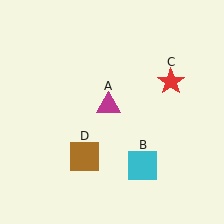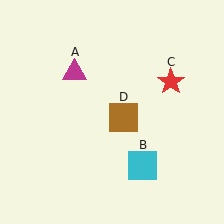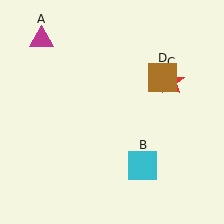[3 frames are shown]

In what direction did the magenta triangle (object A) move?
The magenta triangle (object A) moved up and to the left.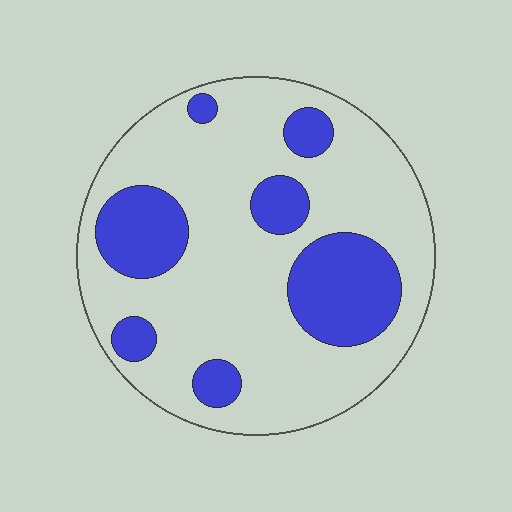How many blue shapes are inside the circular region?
7.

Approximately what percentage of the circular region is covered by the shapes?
Approximately 25%.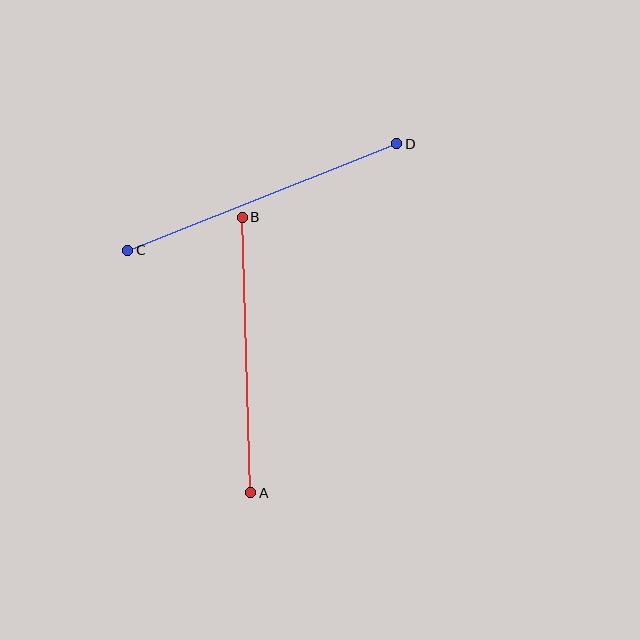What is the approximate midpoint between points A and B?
The midpoint is at approximately (247, 355) pixels.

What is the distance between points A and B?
The distance is approximately 276 pixels.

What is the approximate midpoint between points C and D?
The midpoint is at approximately (262, 197) pixels.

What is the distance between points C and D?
The distance is approximately 290 pixels.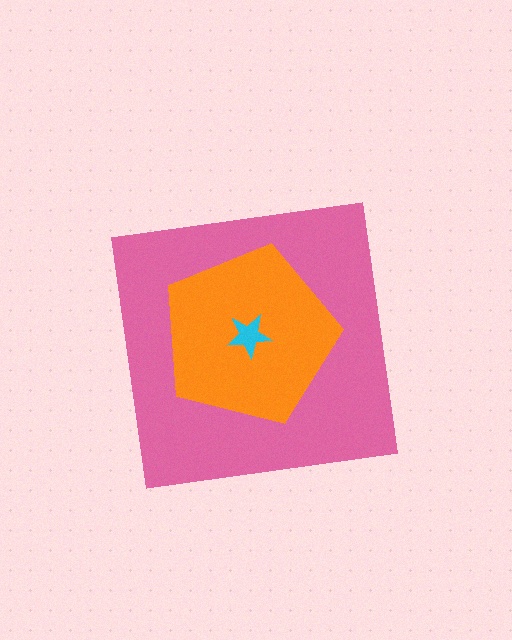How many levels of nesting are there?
3.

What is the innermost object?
The cyan star.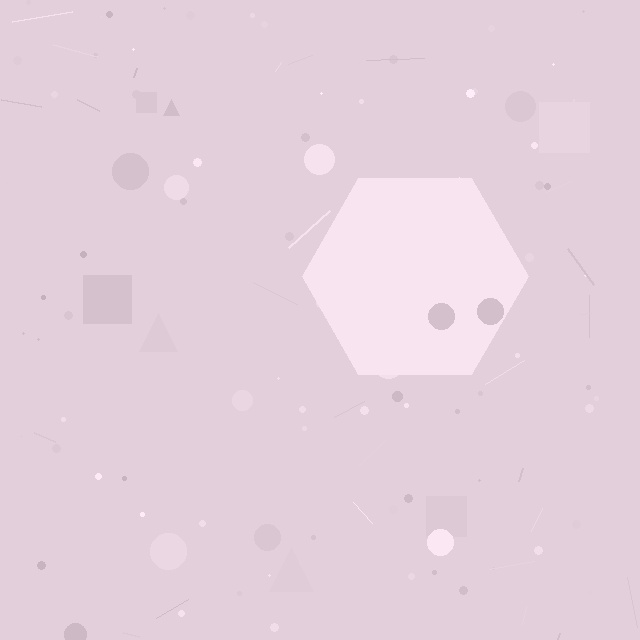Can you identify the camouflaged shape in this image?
The camouflaged shape is a hexagon.